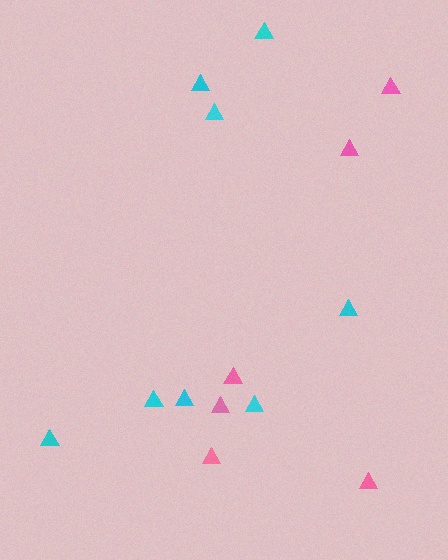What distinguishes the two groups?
There are 2 groups: one group of pink triangles (6) and one group of cyan triangles (8).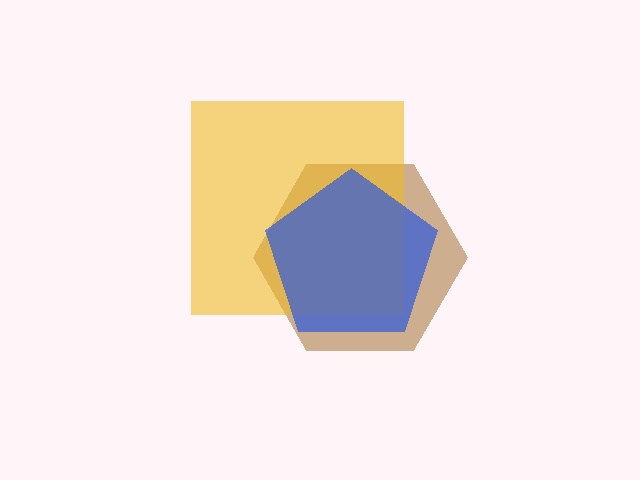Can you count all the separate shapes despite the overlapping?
Yes, there are 3 separate shapes.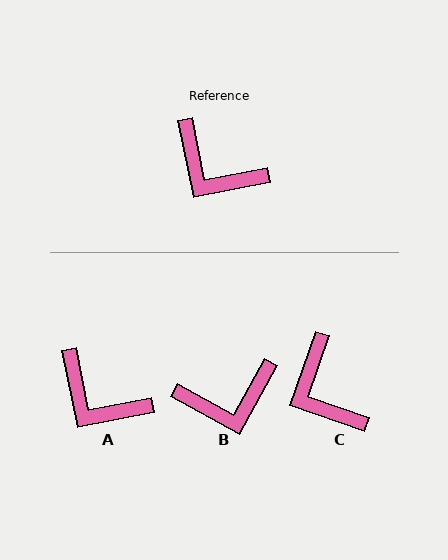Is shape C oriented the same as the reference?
No, it is off by about 30 degrees.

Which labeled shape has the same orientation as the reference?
A.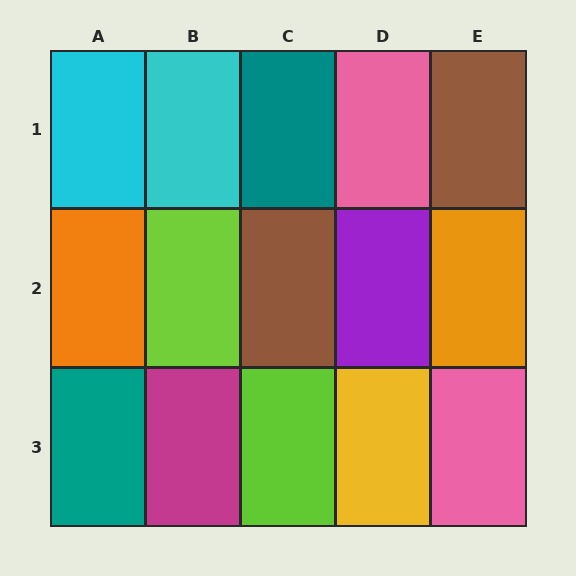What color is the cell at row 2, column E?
Orange.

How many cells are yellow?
1 cell is yellow.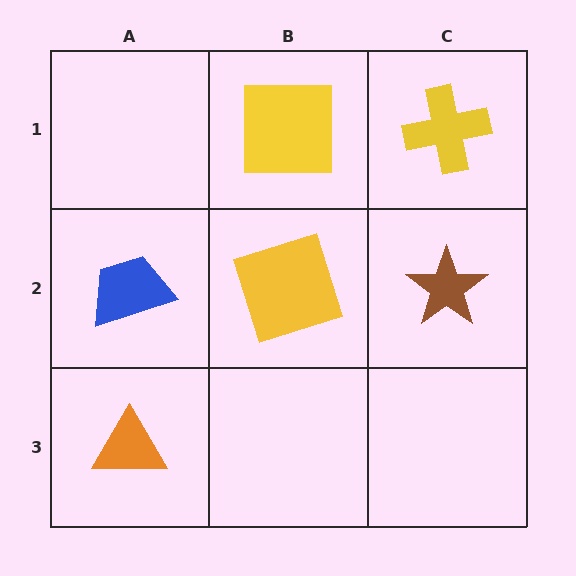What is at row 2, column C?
A brown star.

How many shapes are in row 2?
3 shapes.